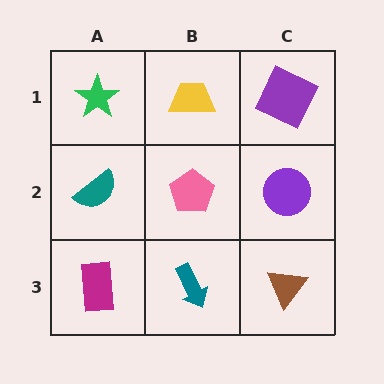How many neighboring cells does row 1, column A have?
2.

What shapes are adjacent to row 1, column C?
A purple circle (row 2, column C), a yellow trapezoid (row 1, column B).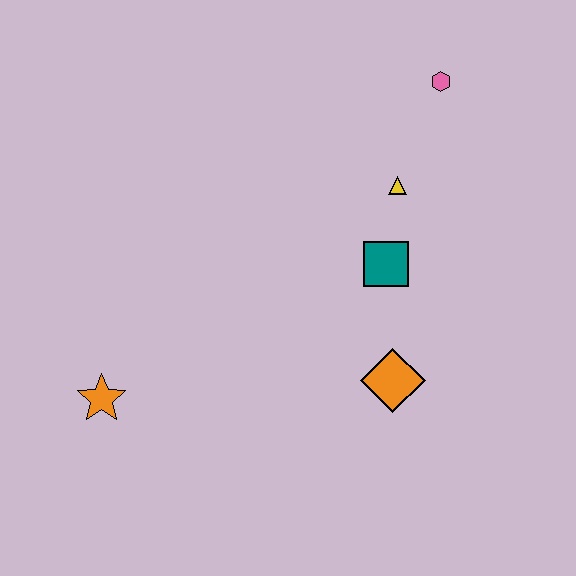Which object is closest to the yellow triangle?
The teal square is closest to the yellow triangle.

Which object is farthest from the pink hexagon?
The orange star is farthest from the pink hexagon.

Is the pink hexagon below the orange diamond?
No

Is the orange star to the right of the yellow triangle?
No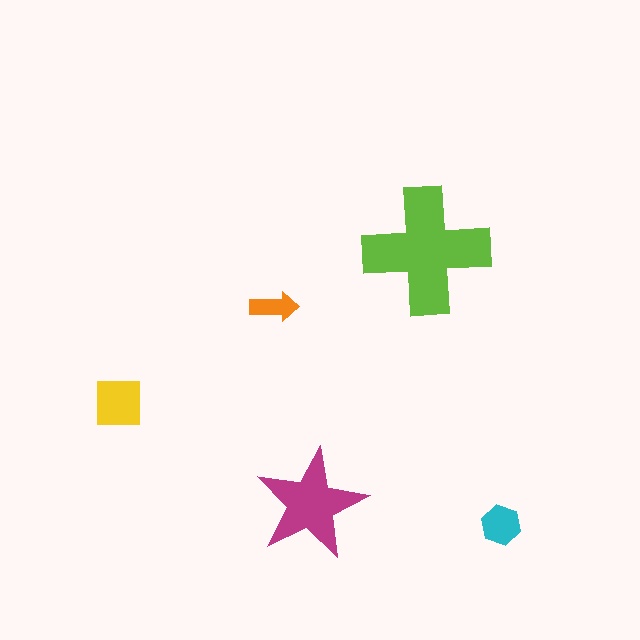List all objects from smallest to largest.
The orange arrow, the cyan hexagon, the yellow square, the magenta star, the lime cross.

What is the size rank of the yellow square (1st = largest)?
3rd.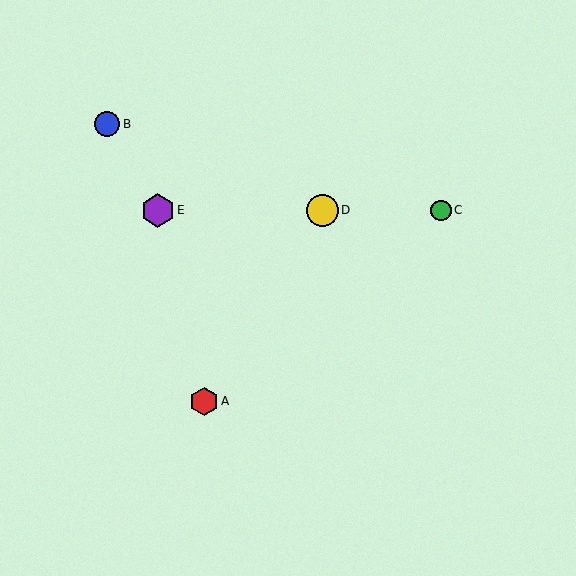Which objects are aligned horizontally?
Objects C, D, E are aligned horizontally.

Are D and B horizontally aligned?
No, D is at y≈210 and B is at y≈124.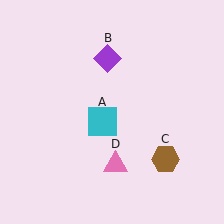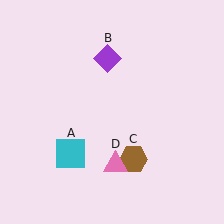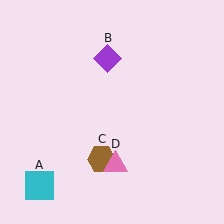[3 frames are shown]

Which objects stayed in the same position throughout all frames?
Purple diamond (object B) and pink triangle (object D) remained stationary.